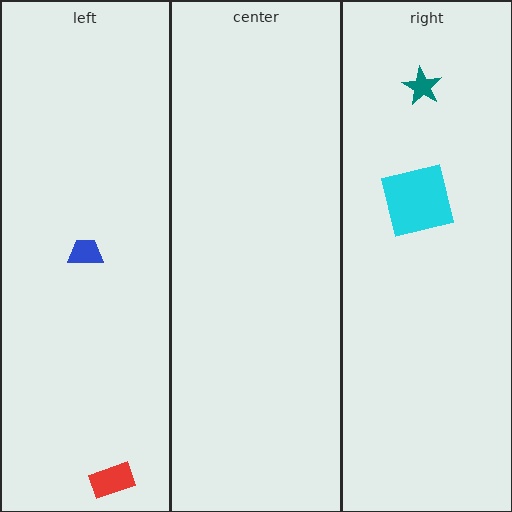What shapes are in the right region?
The cyan square, the teal star.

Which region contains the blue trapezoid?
The left region.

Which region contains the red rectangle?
The left region.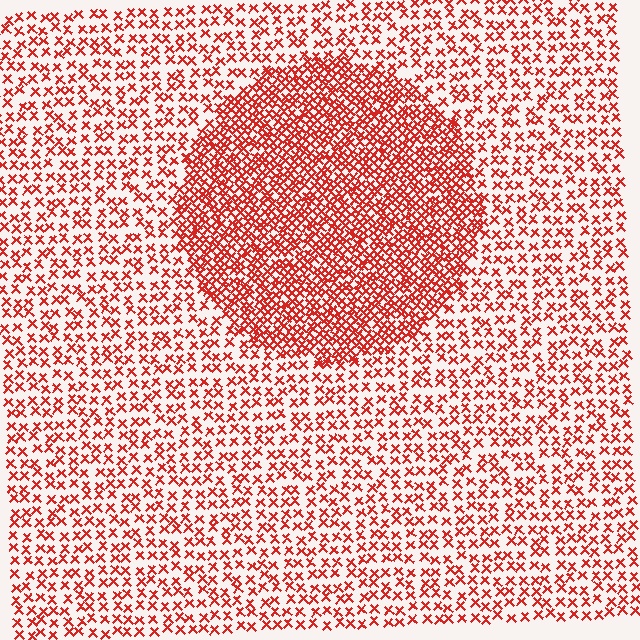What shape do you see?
I see a circle.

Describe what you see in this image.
The image contains small red elements arranged at two different densities. A circle-shaped region is visible where the elements are more densely packed than the surrounding area.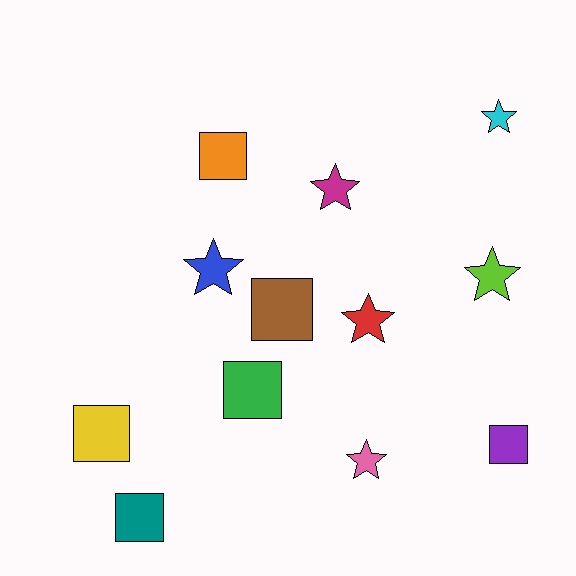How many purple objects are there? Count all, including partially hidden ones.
There is 1 purple object.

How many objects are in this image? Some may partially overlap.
There are 12 objects.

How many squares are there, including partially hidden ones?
There are 6 squares.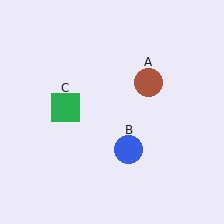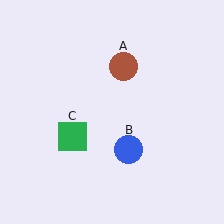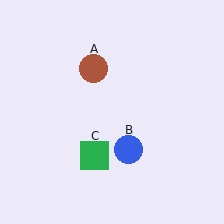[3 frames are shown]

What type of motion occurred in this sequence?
The brown circle (object A), green square (object C) rotated counterclockwise around the center of the scene.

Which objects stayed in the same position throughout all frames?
Blue circle (object B) remained stationary.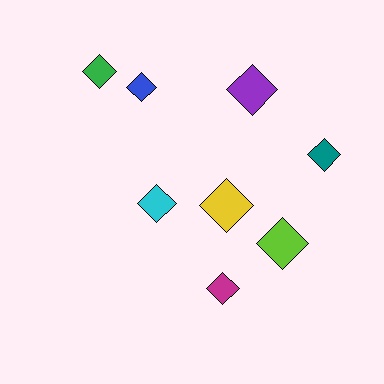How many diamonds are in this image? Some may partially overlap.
There are 8 diamonds.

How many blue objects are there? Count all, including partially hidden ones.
There is 1 blue object.